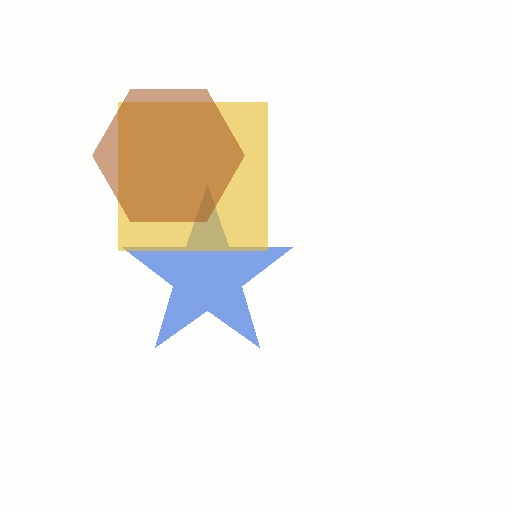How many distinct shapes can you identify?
There are 3 distinct shapes: a blue star, a yellow square, a brown hexagon.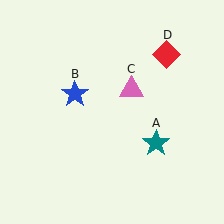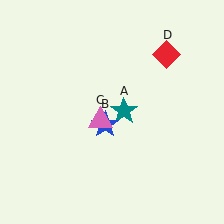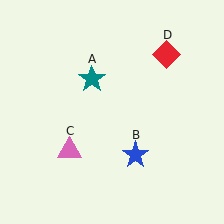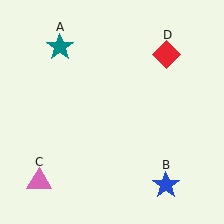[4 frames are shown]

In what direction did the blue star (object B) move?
The blue star (object B) moved down and to the right.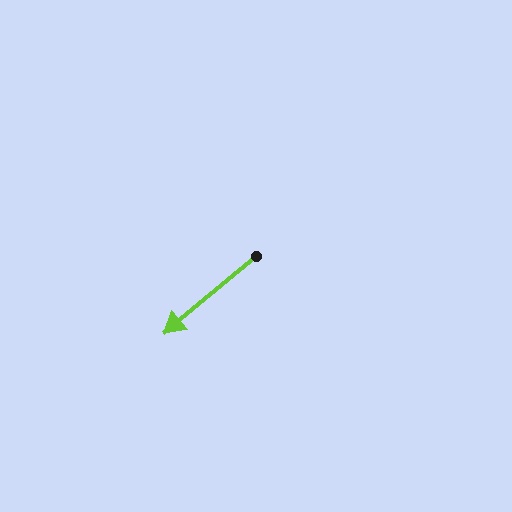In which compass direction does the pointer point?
Southwest.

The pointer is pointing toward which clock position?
Roughly 8 o'clock.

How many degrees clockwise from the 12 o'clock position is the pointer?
Approximately 230 degrees.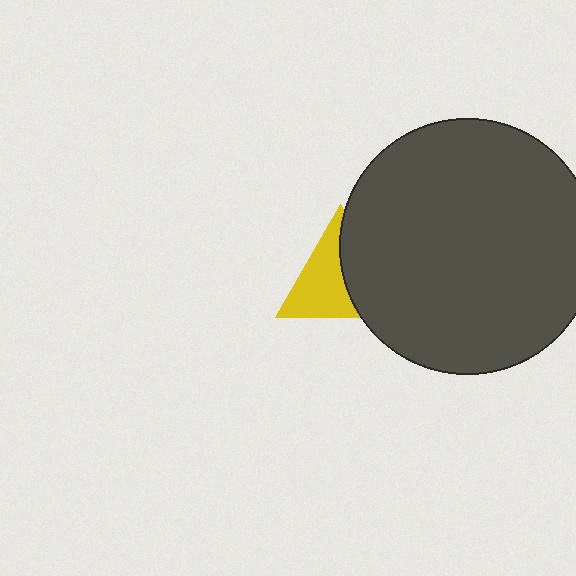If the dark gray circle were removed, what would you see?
You would see the complete yellow triangle.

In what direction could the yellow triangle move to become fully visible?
The yellow triangle could move left. That would shift it out from behind the dark gray circle entirely.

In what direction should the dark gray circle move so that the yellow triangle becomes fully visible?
The dark gray circle should move right. That is the shortest direction to clear the overlap and leave the yellow triangle fully visible.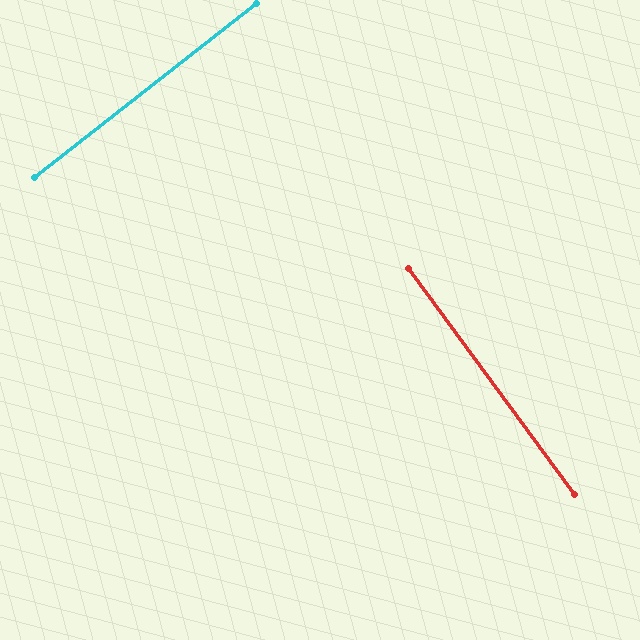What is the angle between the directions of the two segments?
Approximately 88 degrees.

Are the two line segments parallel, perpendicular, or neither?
Perpendicular — they meet at approximately 88°.